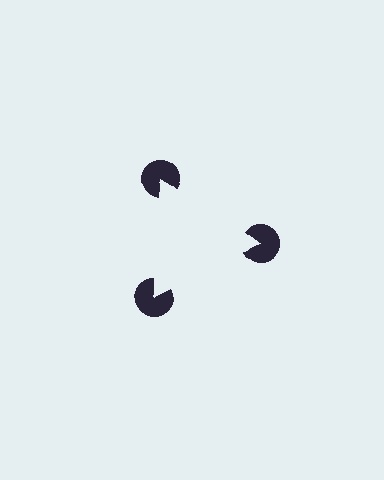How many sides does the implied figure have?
3 sides.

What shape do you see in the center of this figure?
An illusory triangle — its edges are inferred from the aligned wedge cuts in the pac-man discs, not physically drawn.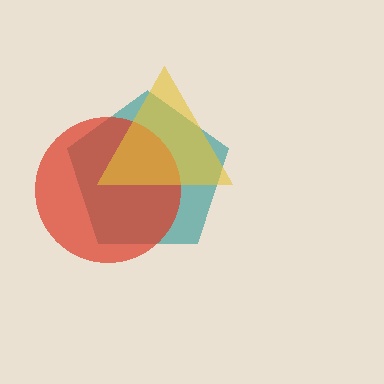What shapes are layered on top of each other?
The layered shapes are: a teal pentagon, a red circle, a yellow triangle.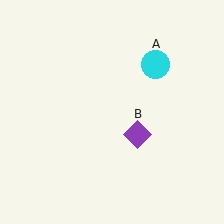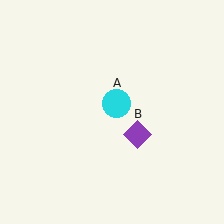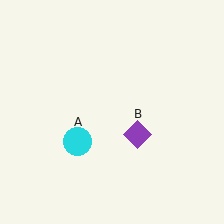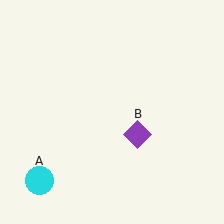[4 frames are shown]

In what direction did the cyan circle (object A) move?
The cyan circle (object A) moved down and to the left.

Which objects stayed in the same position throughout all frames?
Purple diamond (object B) remained stationary.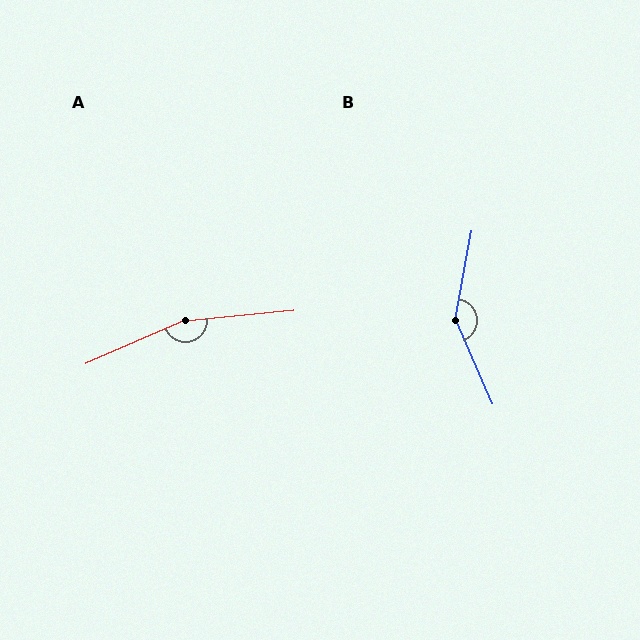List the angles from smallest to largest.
B (146°), A (162°).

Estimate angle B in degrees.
Approximately 146 degrees.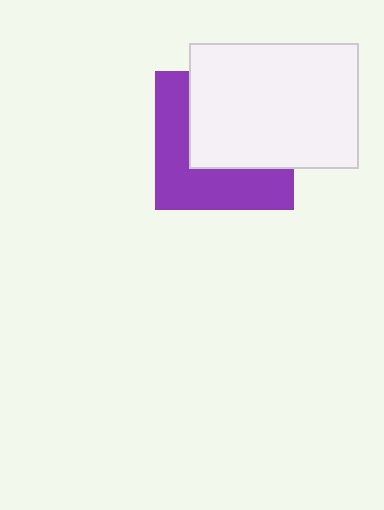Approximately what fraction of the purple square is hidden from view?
Roughly 54% of the purple square is hidden behind the white rectangle.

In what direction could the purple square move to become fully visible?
The purple square could move toward the lower-left. That would shift it out from behind the white rectangle entirely.